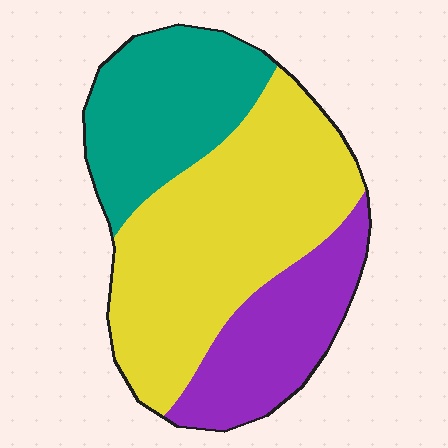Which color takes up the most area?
Yellow, at roughly 50%.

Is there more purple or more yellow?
Yellow.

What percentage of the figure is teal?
Teal takes up about one quarter (1/4) of the figure.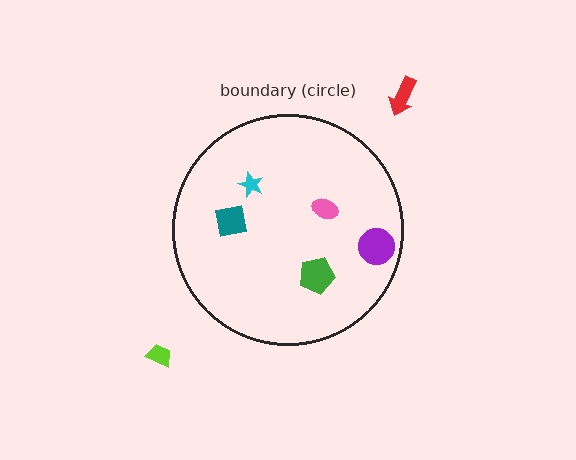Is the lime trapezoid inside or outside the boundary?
Outside.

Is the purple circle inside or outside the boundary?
Inside.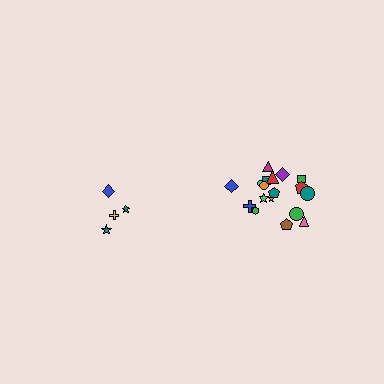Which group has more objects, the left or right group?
The right group.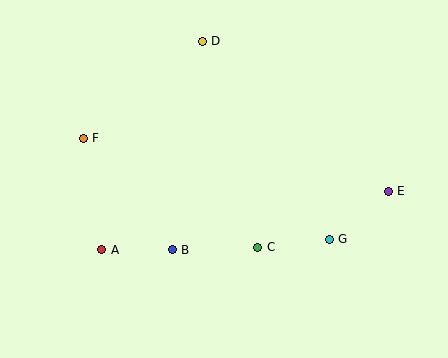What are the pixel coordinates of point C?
Point C is at (258, 247).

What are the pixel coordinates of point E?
Point E is at (388, 191).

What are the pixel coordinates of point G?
Point G is at (329, 239).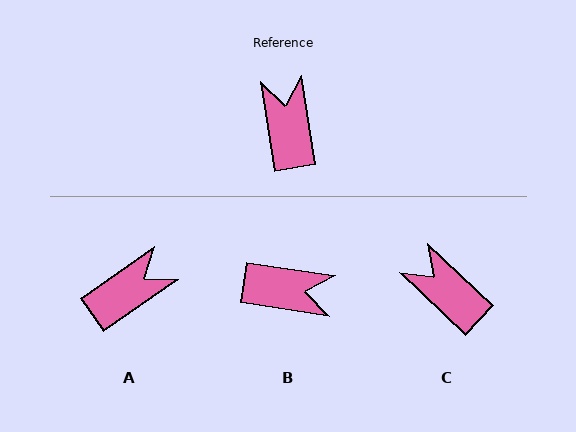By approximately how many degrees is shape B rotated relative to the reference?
Approximately 107 degrees clockwise.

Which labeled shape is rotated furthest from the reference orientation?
B, about 107 degrees away.